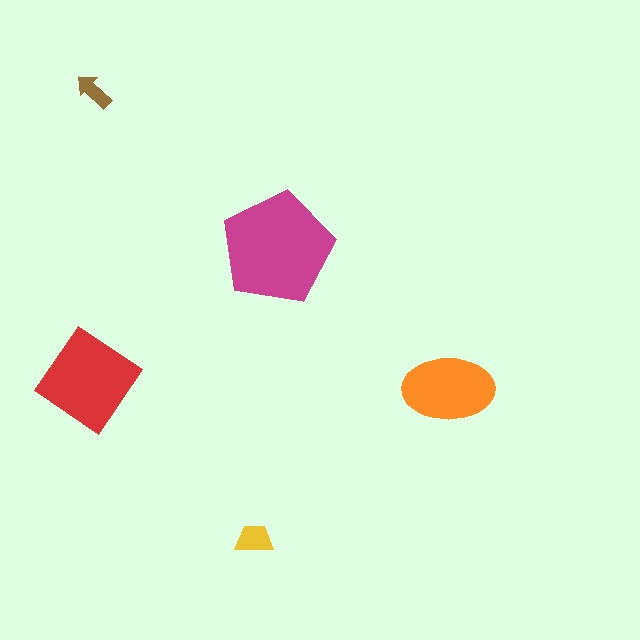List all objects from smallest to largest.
The brown arrow, the yellow trapezoid, the orange ellipse, the red diamond, the magenta pentagon.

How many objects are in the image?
There are 5 objects in the image.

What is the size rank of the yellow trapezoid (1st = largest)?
4th.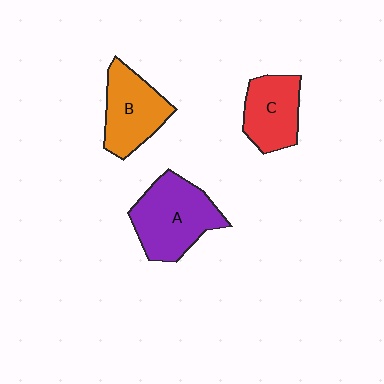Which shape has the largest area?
Shape A (purple).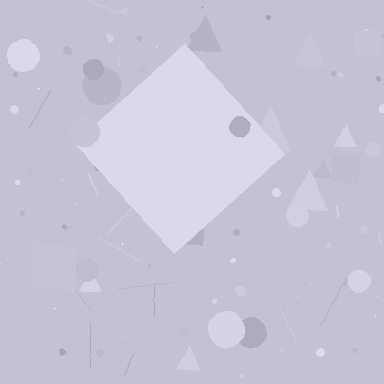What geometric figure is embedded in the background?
A diamond is embedded in the background.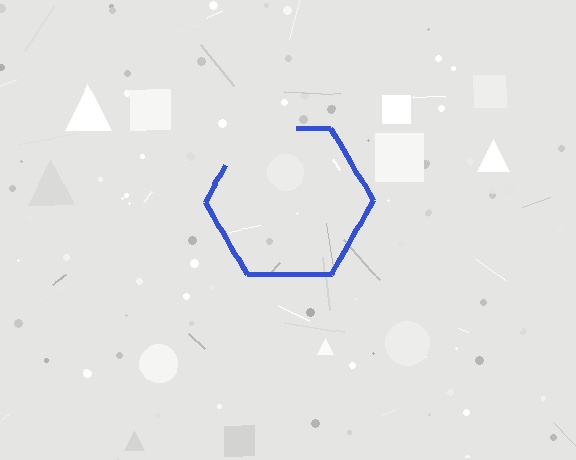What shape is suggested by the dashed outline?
The dashed outline suggests a hexagon.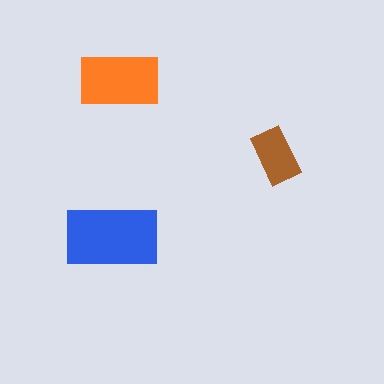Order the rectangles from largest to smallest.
the blue one, the orange one, the brown one.